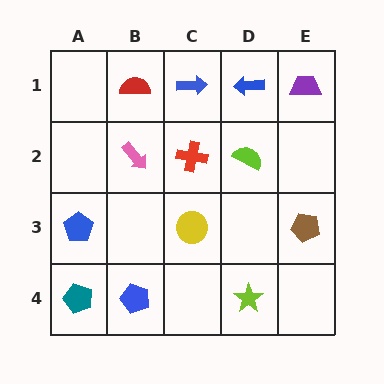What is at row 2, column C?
A red cross.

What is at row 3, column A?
A blue pentagon.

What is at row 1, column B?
A red semicircle.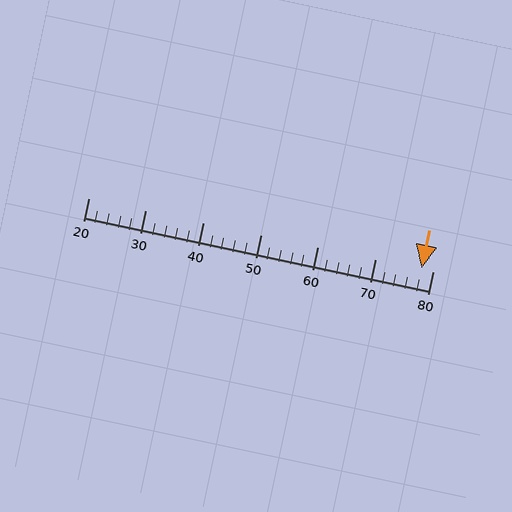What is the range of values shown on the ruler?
The ruler shows values from 20 to 80.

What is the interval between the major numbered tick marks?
The major tick marks are spaced 10 units apart.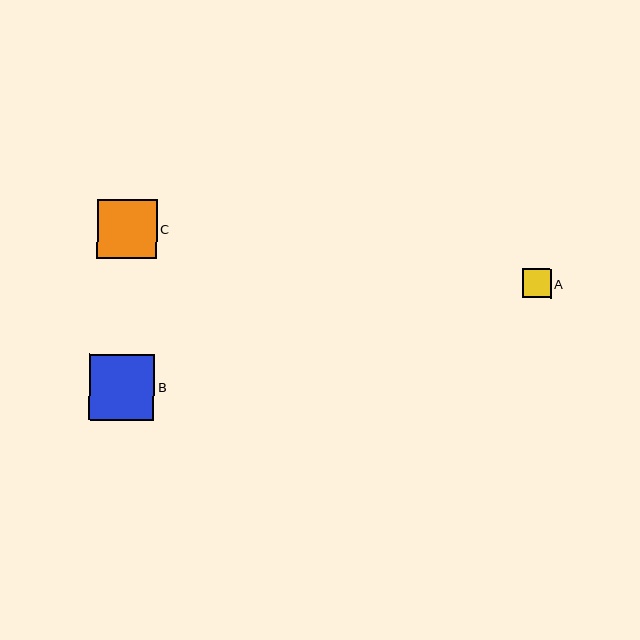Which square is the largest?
Square B is the largest with a size of approximately 66 pixels.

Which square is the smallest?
Square A is the smallest with a size of approximately 29 pixels.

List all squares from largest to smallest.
From largest to smallest: B, C, A.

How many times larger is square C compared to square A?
Square C is approximately 2.0 times the size of square A.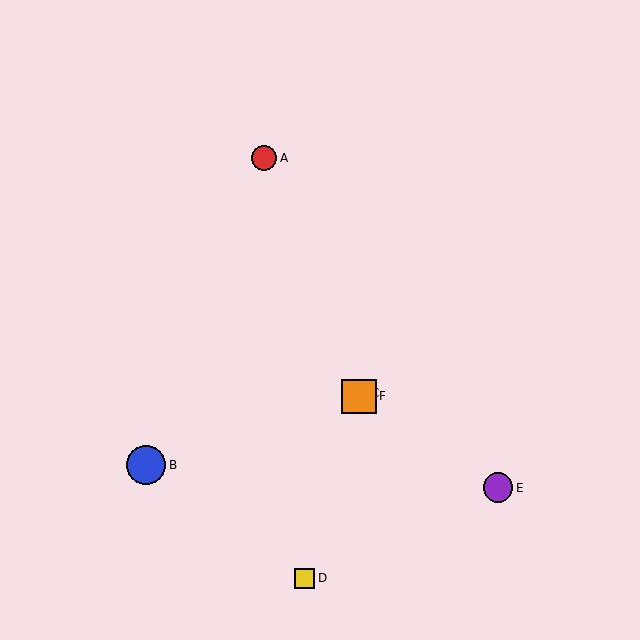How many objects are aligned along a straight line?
3 objects (A, C, F) are aligned along a straight line.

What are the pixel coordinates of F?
Object F is at (359, 396).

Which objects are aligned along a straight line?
Objects A, C, F are aligned along a straight line.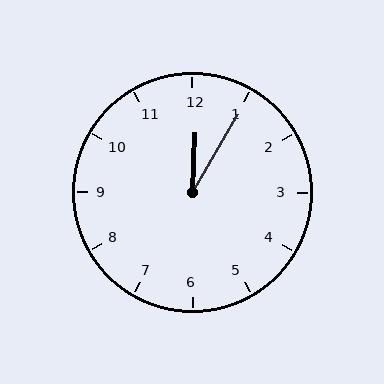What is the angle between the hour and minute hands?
Approximately 28 degrees.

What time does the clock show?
12:05.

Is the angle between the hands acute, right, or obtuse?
It is acute.